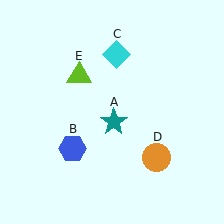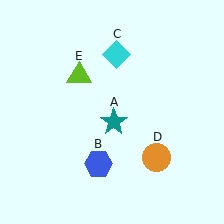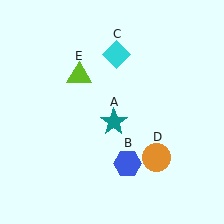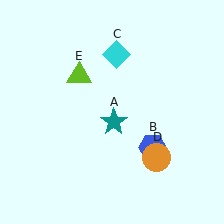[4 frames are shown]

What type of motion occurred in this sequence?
The blue hexagon (object B) rotated counterclockwise around the center of the scene.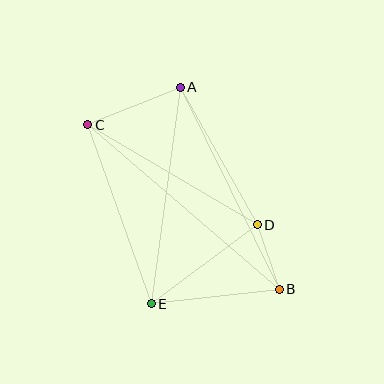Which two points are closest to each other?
Points B and D are closest to each other.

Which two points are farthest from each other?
Points B and C are farthest from each other.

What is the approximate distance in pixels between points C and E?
The distance between C and E is approximately 190 pixels.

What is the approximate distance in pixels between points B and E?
The distance between B and E is approximately 129 pixels.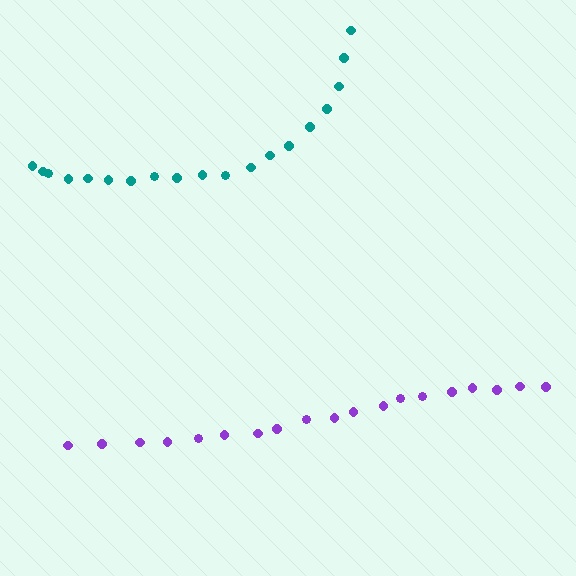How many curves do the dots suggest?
There are 2 distinct paths.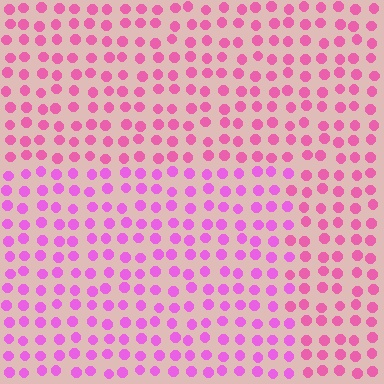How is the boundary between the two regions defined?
The boundary is defined purely by a slight shift in hue (about 24 degrees). Spacing, size, and orientation are identical on both sides.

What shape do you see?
I see a rectangle.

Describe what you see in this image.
The image is filled with small pink elements in a uniform arrangement. A rectangle-shaped region is visible where the elements are tinted to a slightly different hue, forming a subtle color boundary.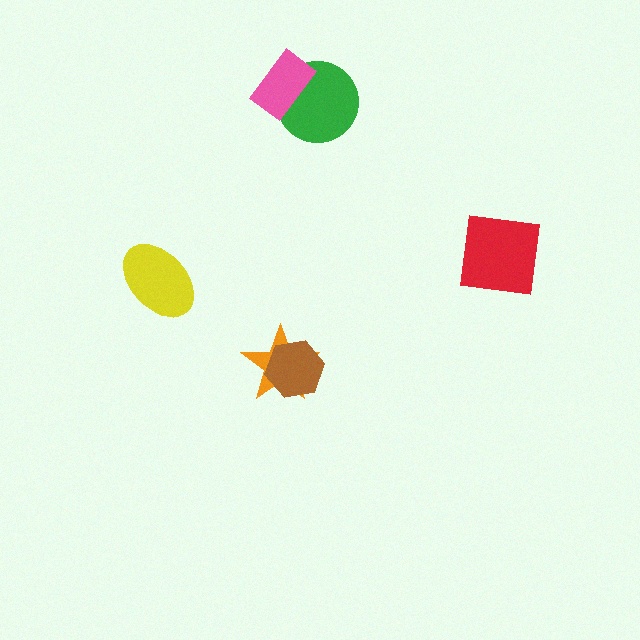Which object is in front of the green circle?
The pink rectangle is in front of the green circle.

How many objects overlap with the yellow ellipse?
0 objects overlap with the yellow ellipse.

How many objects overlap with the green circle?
1 object overlaps with the green circle.